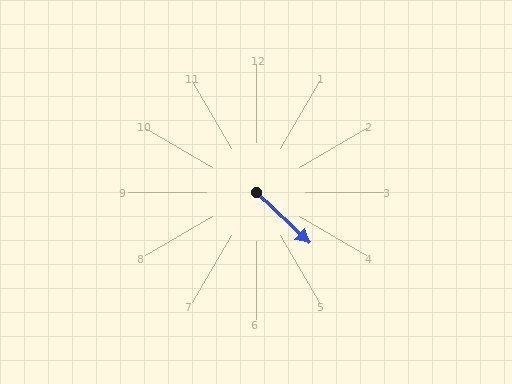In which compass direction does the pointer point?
Southeast.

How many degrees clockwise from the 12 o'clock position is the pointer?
Approximately 134 degrees.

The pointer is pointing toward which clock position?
Roughly 4 o'clock.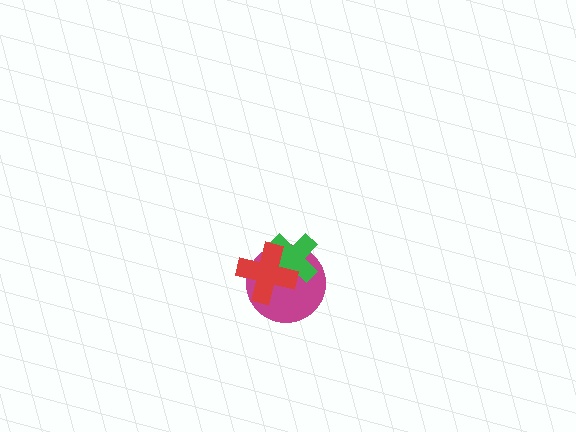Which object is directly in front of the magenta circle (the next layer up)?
The green cross is directly in front of the magenta circle.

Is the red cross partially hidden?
No, no other shape covers it.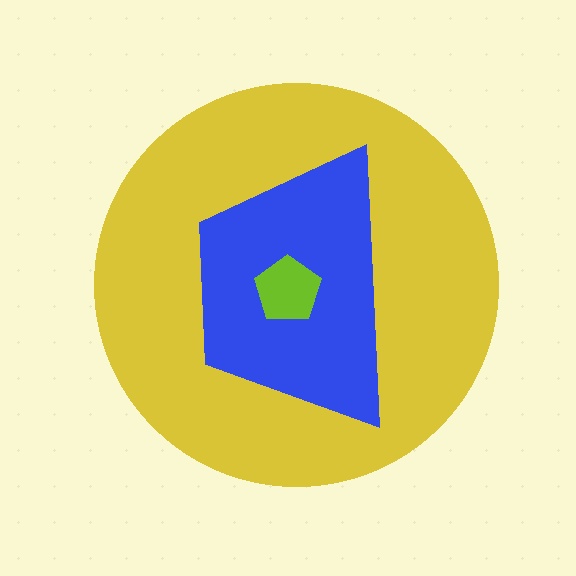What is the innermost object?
The lime pentagon.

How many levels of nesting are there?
3.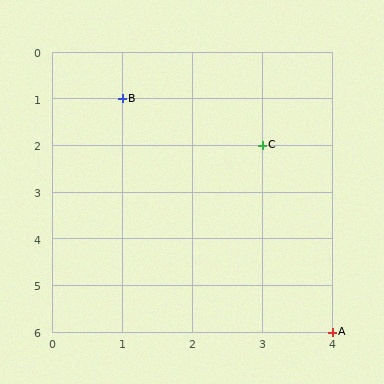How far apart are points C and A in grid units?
Points C and A are 1 column and 4 rows apart (about 4.1 grid units diagonally).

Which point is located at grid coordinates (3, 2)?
Point C is at (3, 2).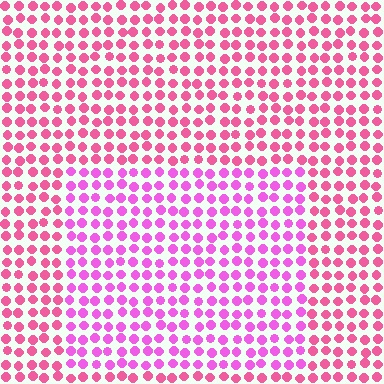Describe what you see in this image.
The image is filled with small pink elements in a uniform arrangement. A rectangle-shaped region is visible where the elements are tinted to a slightly different hue, forming a subtle color boundary.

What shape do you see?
I see a rectangle.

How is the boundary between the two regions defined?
The boundary is defined purely by a slight shift in hue (about 29 degrees). Spacing, size, and orientation are identical on both sides.